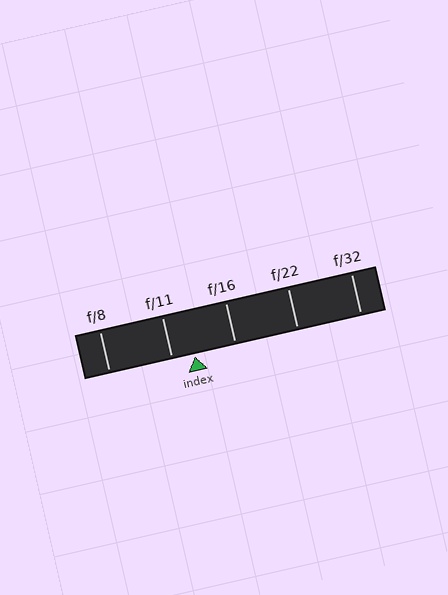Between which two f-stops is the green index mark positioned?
The index mark is between f/11 and f/16.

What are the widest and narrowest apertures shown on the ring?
The widest aperture shown is f/8 and the narrowest is f/32.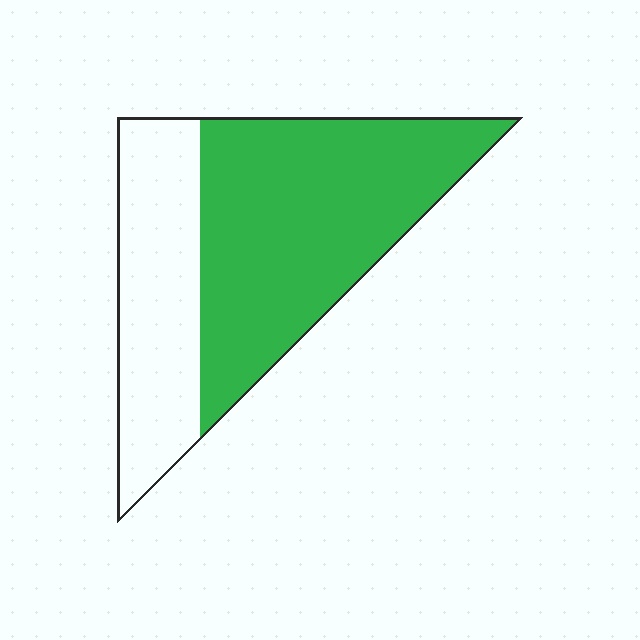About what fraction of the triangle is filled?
About five eighths (5/8).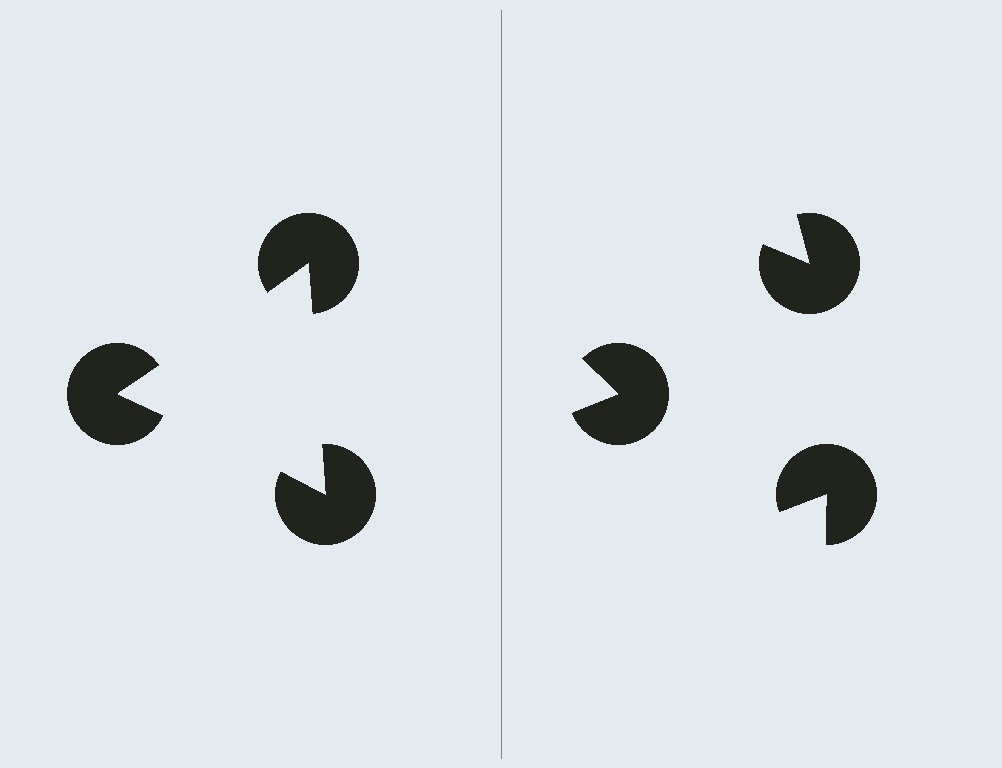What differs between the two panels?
The pac-man discs are positioned identically on both sides; only the wedge orientations differ. On the left they align to a triangle; on the right they are misaligned.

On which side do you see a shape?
An illusory triangle appears on the left side. On the right side the wedge cuts are rotated, so no coherent shape forms.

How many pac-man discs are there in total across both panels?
6 — 3 on each side.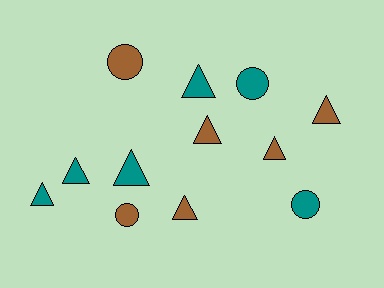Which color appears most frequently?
Brown, with 6 objects.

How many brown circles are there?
There are 2 brown circles.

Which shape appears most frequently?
Triangle, with 8 objects.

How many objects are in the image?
There are 12 objects.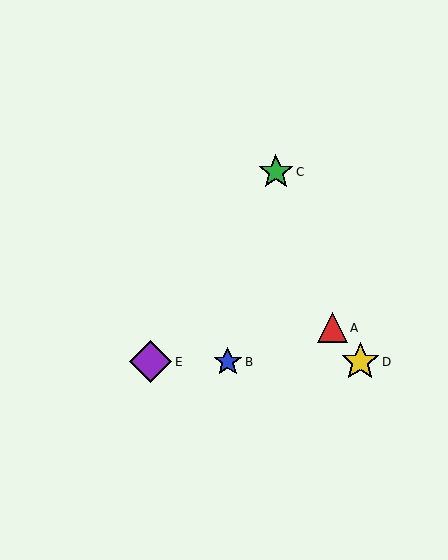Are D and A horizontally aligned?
No, D is at y≈362 and A is at y≈328.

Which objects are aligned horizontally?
Objects B, D, E are aligned horizontally.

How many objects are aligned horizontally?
3 objects (B, D, E) are aligned horizontally.